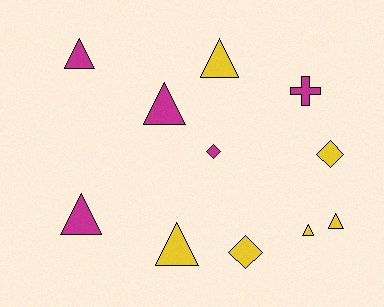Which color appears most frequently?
Yellow, with 6 objects.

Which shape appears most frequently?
Triangle, with 7 objects.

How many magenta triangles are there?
There are 3 magenta triangles.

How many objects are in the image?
There are 11 objects.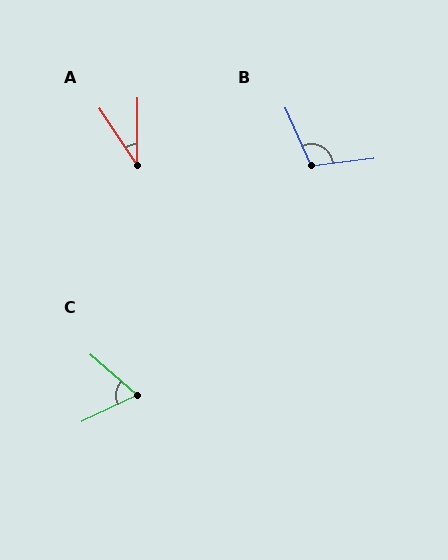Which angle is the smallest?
A, at approximately 34 degrees.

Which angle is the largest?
B, at approximately 107 degrees.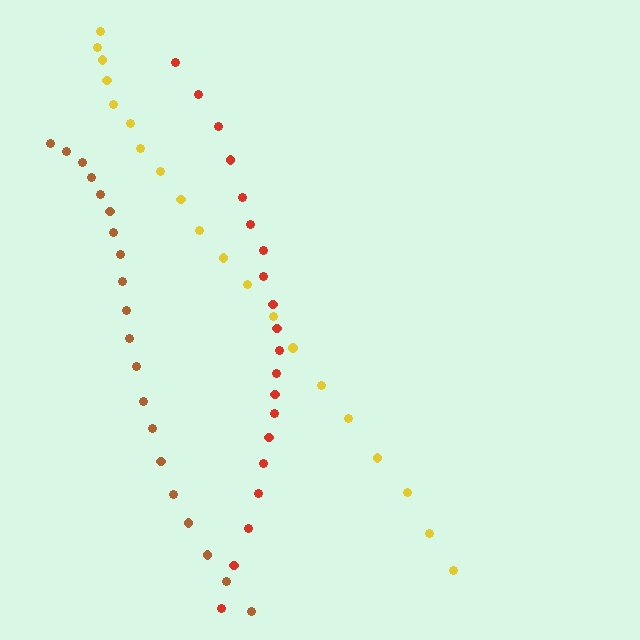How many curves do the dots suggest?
There are 3 distinct paths.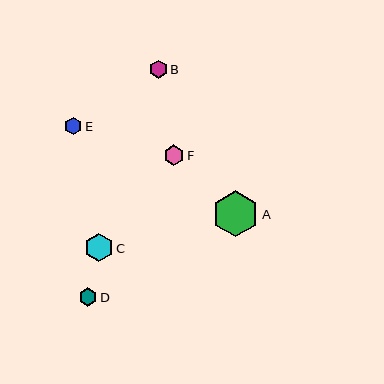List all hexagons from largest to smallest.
From largest to smallest: A, C, F, D, B, E.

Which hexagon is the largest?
Hexagon A is the largest with a size of approximately 46 pixels.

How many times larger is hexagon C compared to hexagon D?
Hexagon C is approximately 1.6 times the size of hexagon D.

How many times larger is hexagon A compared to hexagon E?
Hexagon A is approximately 2.7 times the size of hexagon E.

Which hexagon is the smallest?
Hexagon E is the smallest with a size of approximately 17 pixels.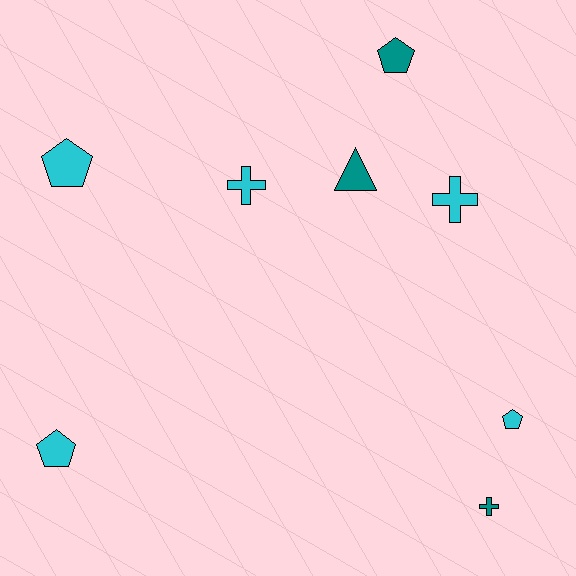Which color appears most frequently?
Cyan, with 5 objects.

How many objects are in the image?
There are 8 objects.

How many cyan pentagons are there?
There are 3 cyan pentagons.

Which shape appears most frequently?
Pentagon, with 4 objects.